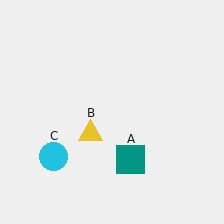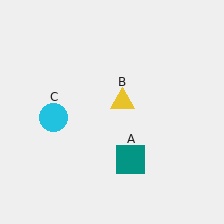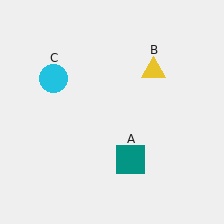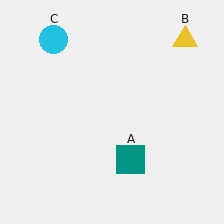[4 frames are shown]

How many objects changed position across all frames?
2 objects changed position: yellow triangle (object B), cyan circle (object C).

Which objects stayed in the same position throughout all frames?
Teal square (object A) remained stationary.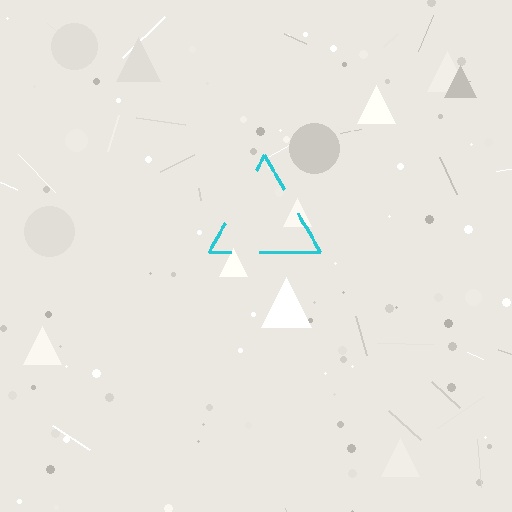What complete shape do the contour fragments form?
The contour fragments form a triangle.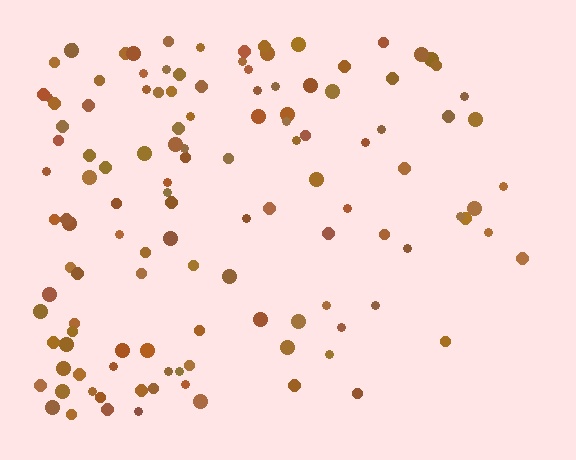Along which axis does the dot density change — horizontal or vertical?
Horizontal.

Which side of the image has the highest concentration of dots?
The left.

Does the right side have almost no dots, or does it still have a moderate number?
Still a moderate number, just noticeably fewer than the left.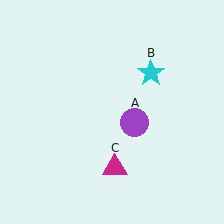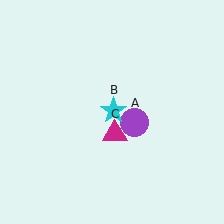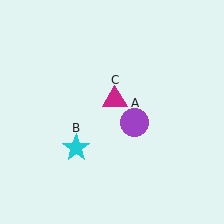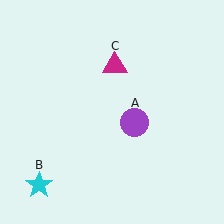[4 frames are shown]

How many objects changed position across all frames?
2 objects changed position: cyan star (object B), magenta triangle (object C).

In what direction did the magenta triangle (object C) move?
The magenta triangle (object C) moved up.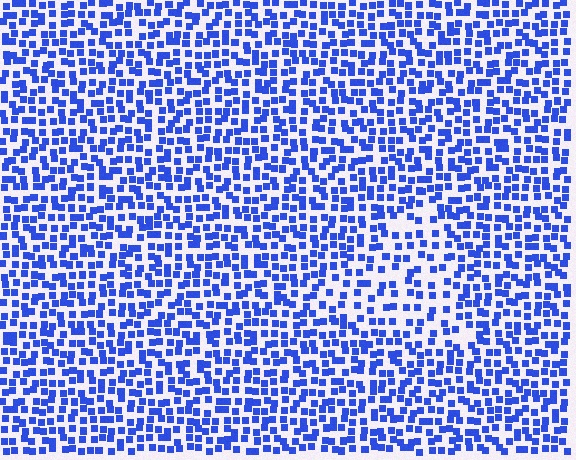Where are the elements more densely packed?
The elements are more densely packed outside the triangle boundary.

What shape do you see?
I see a triangle.